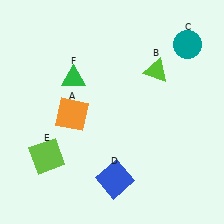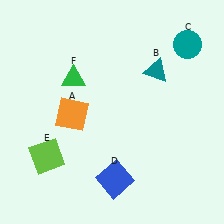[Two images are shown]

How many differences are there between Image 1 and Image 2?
There is 1 difference between the two images.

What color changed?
The triangle (B) changed from lime in Image 1 to teal in Image 2.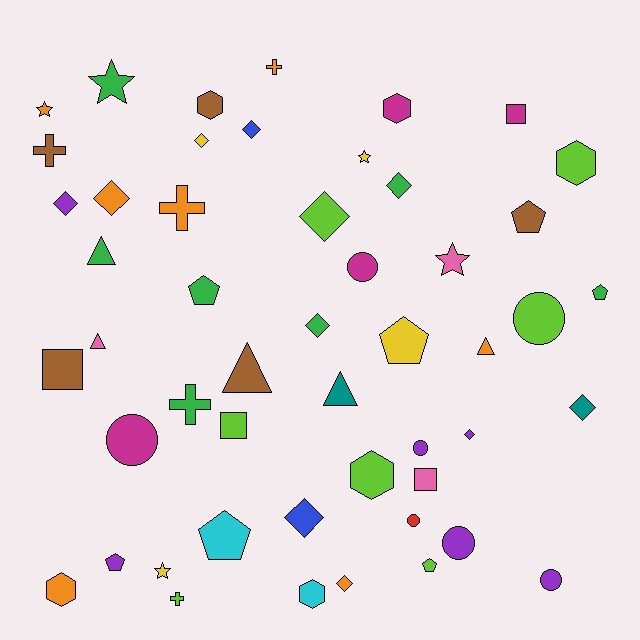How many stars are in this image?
There are 5 stars.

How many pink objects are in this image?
There are 3 pink objects.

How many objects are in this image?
There are 50 objects.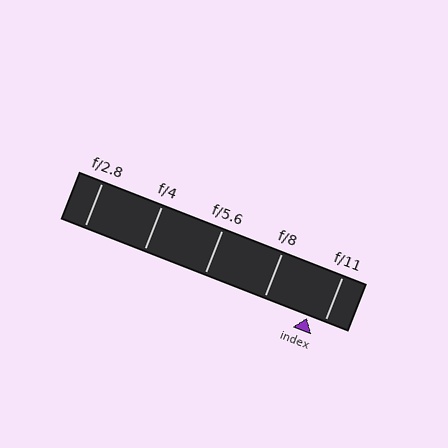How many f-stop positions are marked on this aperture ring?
There are 5 f-stop positions marked.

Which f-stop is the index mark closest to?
The index mark is closest to f/11.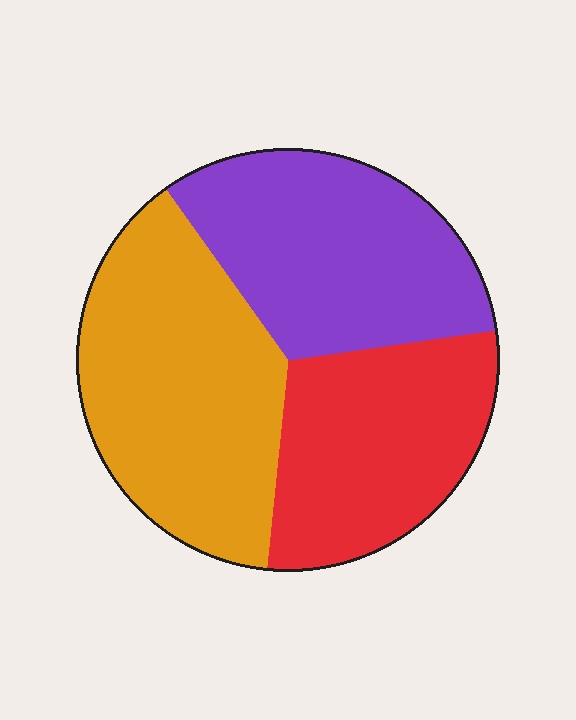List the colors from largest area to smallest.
From largest to smallest: orange, purple, red.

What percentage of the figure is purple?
Purple covers 33% of the figure.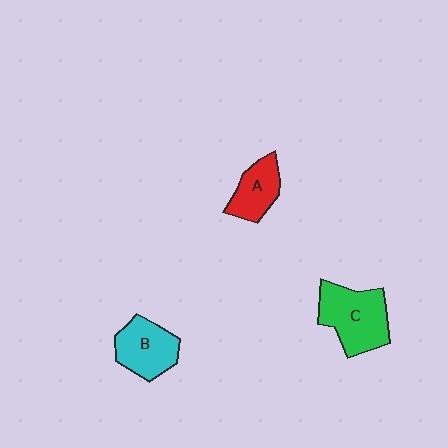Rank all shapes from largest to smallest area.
From largest to smallest: C (green), B (cyan), A (red).